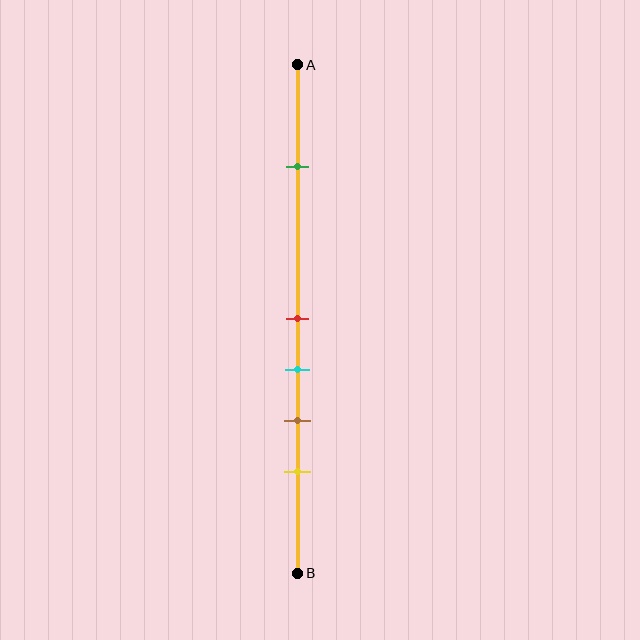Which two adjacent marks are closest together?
The red and cyan marks are the closest adjacent pair.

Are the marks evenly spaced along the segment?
No, the marks are not evenly spaced.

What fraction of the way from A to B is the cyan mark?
The cyan mark is approximately 60% (0.6) of the way from A to B.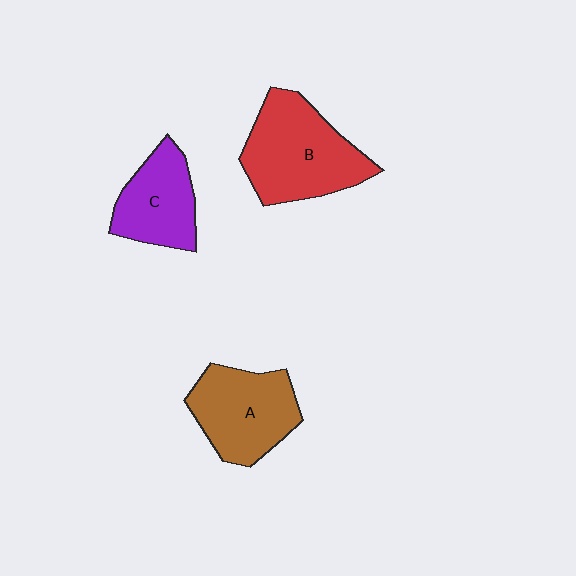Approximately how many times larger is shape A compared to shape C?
Approximately 1.2 times.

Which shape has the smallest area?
Shape C (purple).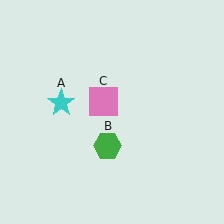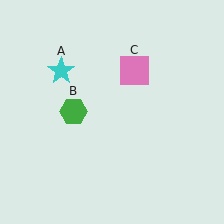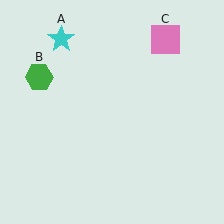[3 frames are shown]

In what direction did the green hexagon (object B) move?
The green hexagon (object B) moved up and to the left.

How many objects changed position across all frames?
3 objects changed position: cyan star (object A), green hexagon (object B), pink square (object C).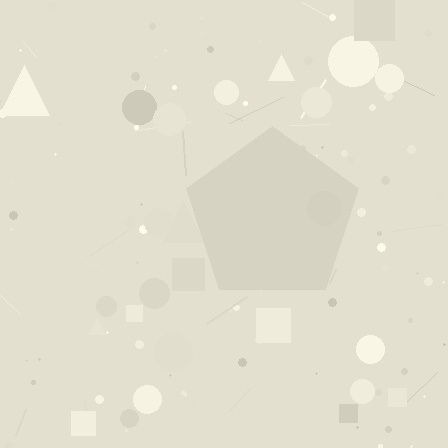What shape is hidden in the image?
A pentagon is hidden in the image.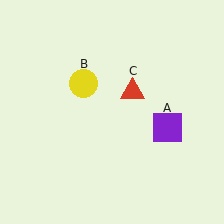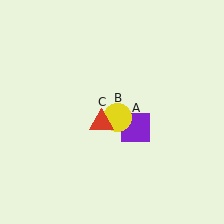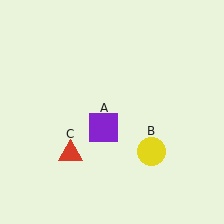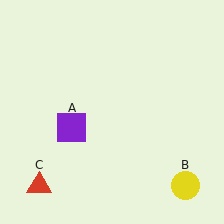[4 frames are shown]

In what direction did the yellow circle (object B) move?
The yellow circle (object B) moved down and to the right.